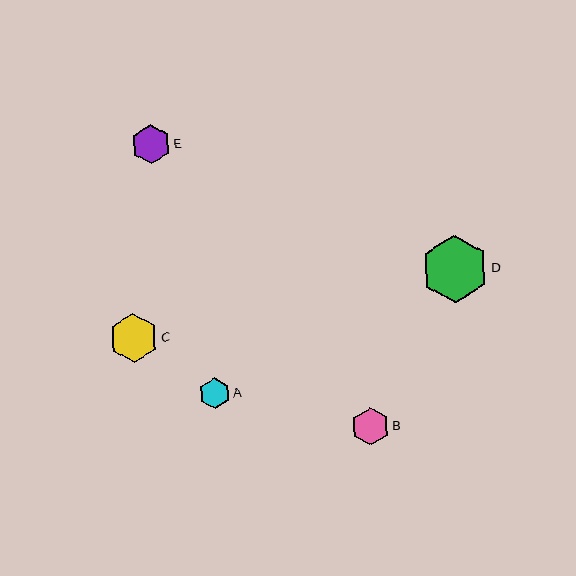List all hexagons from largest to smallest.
From largest to smallest: D, C, E, B, A.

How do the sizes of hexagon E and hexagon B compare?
Hexagon E and hexagon B are approximately the same size.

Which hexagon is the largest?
Hexagon D is the largest with a size of approximately 68 pixels.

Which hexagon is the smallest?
Hexagon A is the smallest with a size of approximately 31 pixels.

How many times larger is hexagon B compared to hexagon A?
Hexagon B is approximately 1.2 times the size of hexagon A.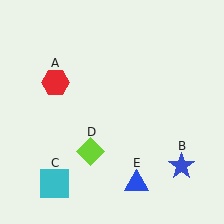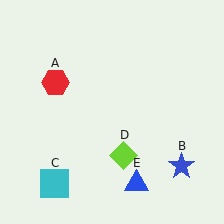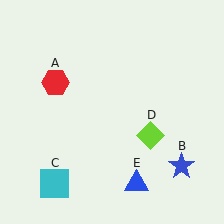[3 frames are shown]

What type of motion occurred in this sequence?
The lime diamond (object D) rotated counterclockwise around the center of the scene.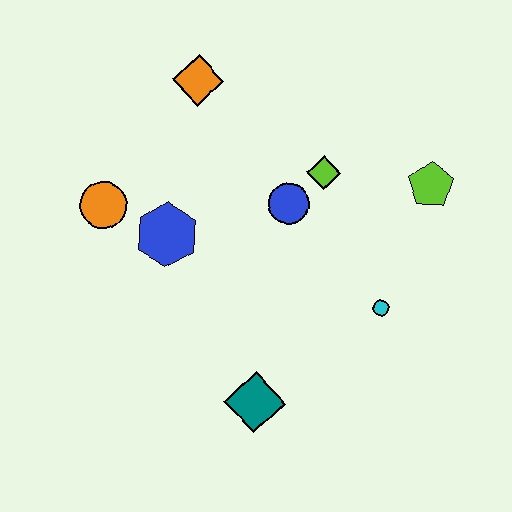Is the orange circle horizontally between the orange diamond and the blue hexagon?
No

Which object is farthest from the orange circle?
The lime pentagon is farthest from the orange circle.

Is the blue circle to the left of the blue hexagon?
No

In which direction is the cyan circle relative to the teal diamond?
The cyan circle is to the right of the teal diamond.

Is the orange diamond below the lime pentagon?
No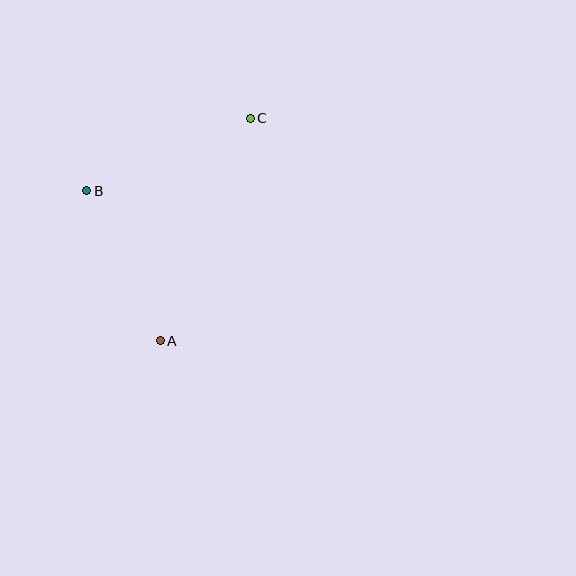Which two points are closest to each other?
Points A and B are closest to each other.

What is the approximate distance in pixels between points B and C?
The distance between B and C is approximately 179 pixels.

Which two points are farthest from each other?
Points A and C are farthest from each other.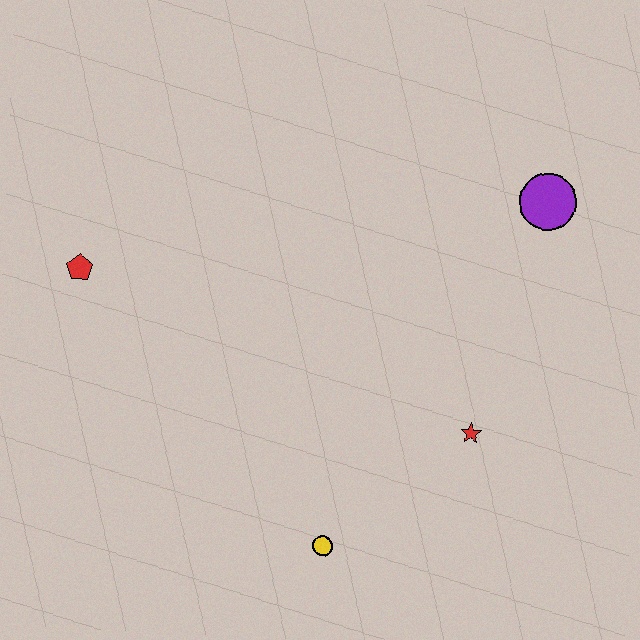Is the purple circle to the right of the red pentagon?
Yes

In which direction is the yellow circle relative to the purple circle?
The yellow circle is below the purple circle.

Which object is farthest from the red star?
The red pentagon is farthest from the red star.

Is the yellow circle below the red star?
Yes